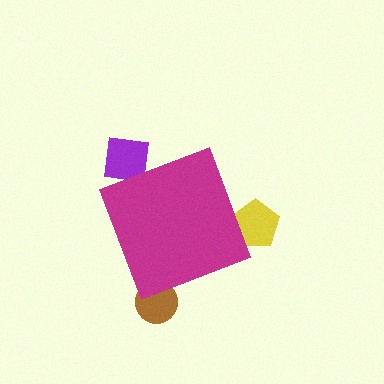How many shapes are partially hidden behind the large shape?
3 shapes are partially hidden.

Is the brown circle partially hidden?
Yes, the brown circle is partially hidden behind the magenta diamond.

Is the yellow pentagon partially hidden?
Yes, the yellow pentagon is partially hidden behind the magenta diamond.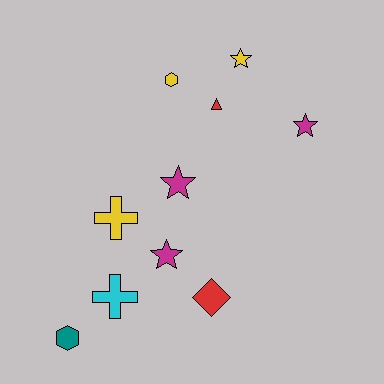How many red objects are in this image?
There are 2 red objects.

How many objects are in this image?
There are 10 objects.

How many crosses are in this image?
There are 2 crosses.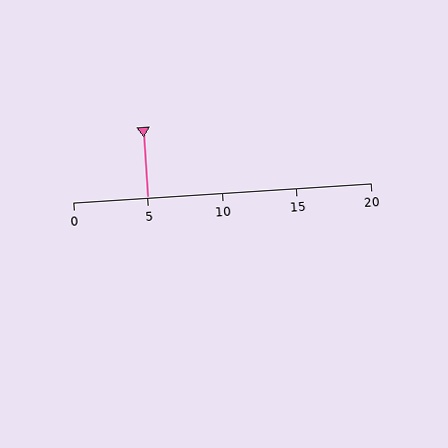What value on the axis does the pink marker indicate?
The marker indicates approximately 5.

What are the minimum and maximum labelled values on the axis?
The axis runs from 0 to 20.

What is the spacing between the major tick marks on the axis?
The major ticks are spaced 5 apart.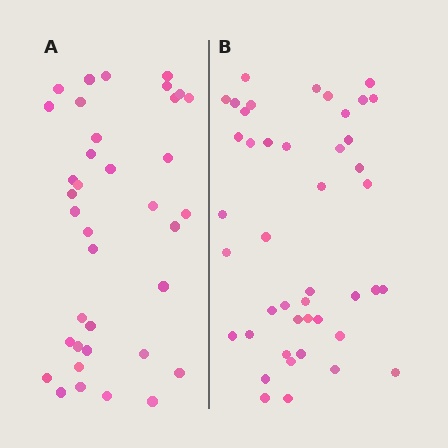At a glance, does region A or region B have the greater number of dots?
Region B (the right region) has more dots.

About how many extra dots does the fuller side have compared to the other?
Region B has roughly 8 or so more dots than region A.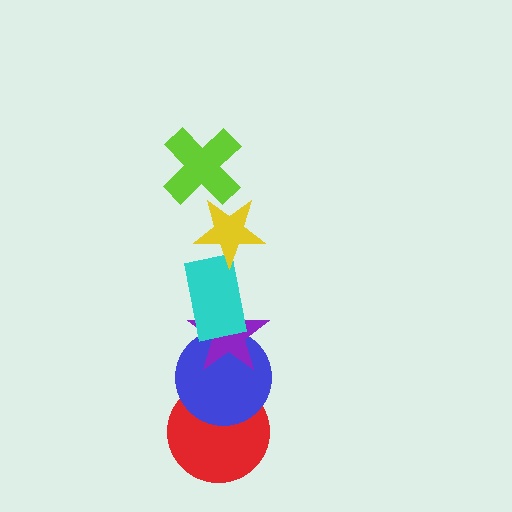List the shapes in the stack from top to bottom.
From top to bottom: the lime cross, the yellow star, the cyan rectangle, the purple star, the blue circle, the red circle.